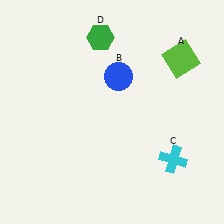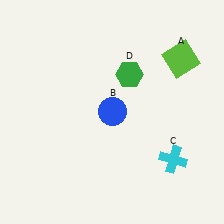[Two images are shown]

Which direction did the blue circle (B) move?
The blue circle (B) moved down.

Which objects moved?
The objects that moved are: the blue circle (B), the green hexagon (D).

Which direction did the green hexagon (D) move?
The green hexagon (D) moved down.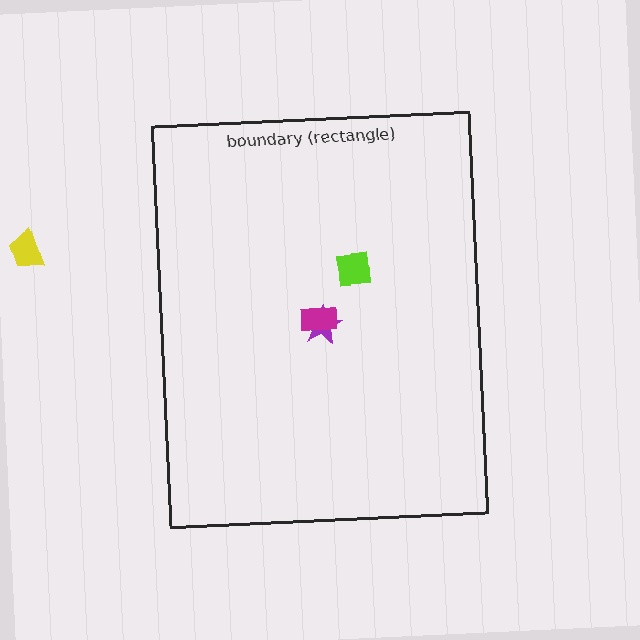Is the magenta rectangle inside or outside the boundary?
Inside.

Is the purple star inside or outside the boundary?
Inside.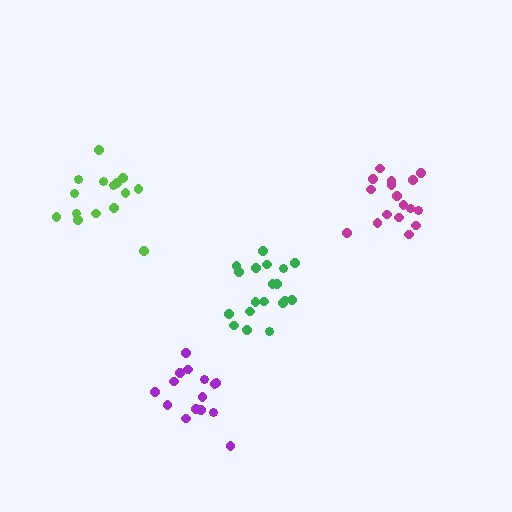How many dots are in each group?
Group 1: 19 dots, Group 2: 15 dots, Group 3: 17 dots, Group 4: 15 dots (66 total).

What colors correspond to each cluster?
The clusters are colored: green, lime, magenta, purple.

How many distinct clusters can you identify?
There are 4 distinct clusters.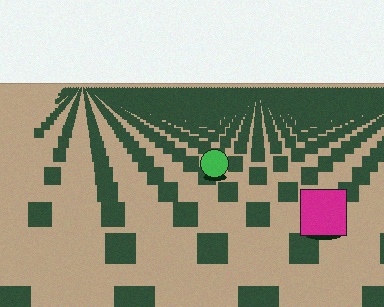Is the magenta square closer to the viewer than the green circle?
Yes. The magenta square is closer — you can tell from the texture gradient: the ground texture is coarser near it.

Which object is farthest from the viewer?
The green circle is farthest from the viewer. It appears smaller and the ground texture around it is denser.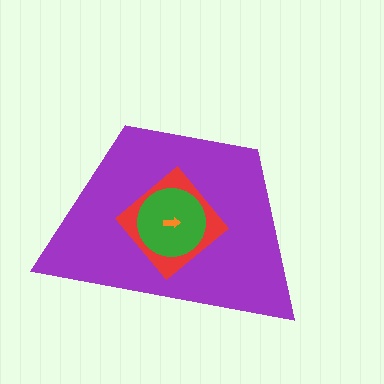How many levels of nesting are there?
4.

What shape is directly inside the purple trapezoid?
The red diamond.